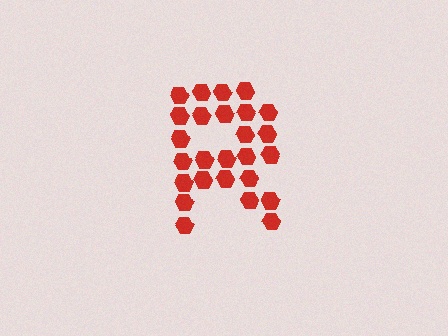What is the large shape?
The large shape is the letter R.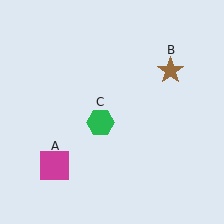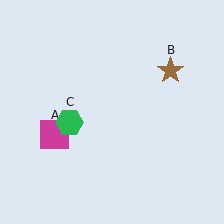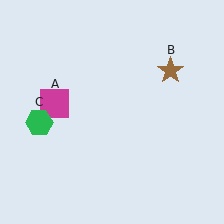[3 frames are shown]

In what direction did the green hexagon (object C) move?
The green hexagon (object C) moved left.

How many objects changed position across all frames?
2 objects changed position: magenta square (object A), green hexagon (object C).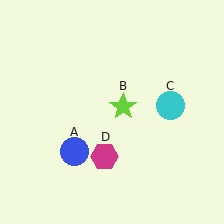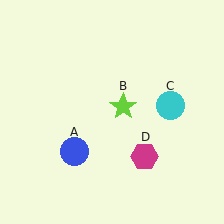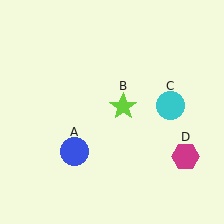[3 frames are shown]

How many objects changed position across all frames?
1 object changed position: magenta hexagon (object D).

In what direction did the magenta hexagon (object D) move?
The magenta hexagon (object D) moved right.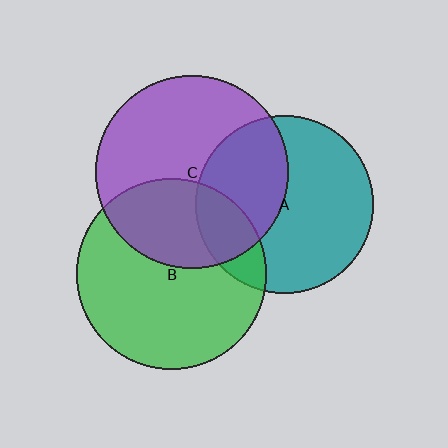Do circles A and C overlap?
Yes.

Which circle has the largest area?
Circle C (purple).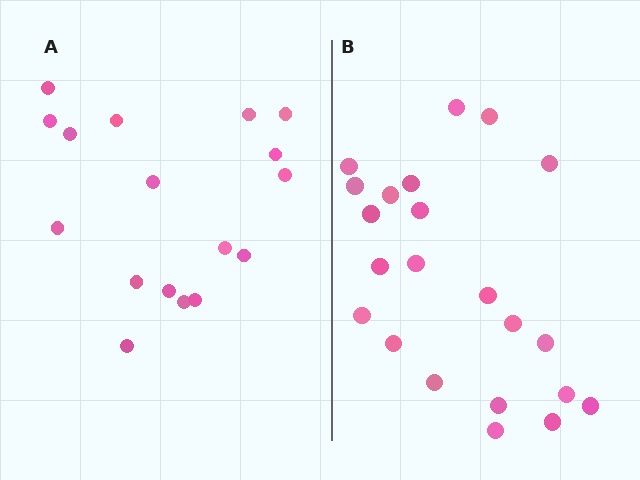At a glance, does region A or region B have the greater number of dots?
Region B (the right region) has more dots.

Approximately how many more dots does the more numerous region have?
Region B has about 5 more dots than region A.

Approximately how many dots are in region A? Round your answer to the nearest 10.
About 20 dots. (The exact count is 17, which rounds to 20.)